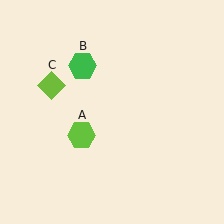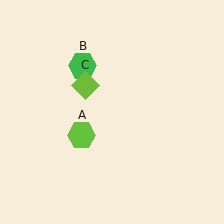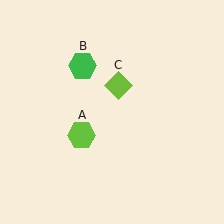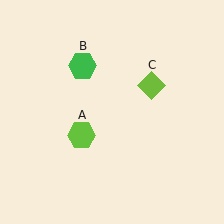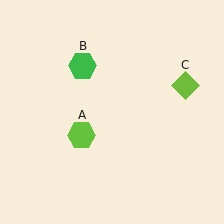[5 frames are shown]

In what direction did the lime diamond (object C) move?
The lime diamond (object C) moved right.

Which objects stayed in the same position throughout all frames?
Lime hexagon (object A) and green hexagon (object B) remained stationary.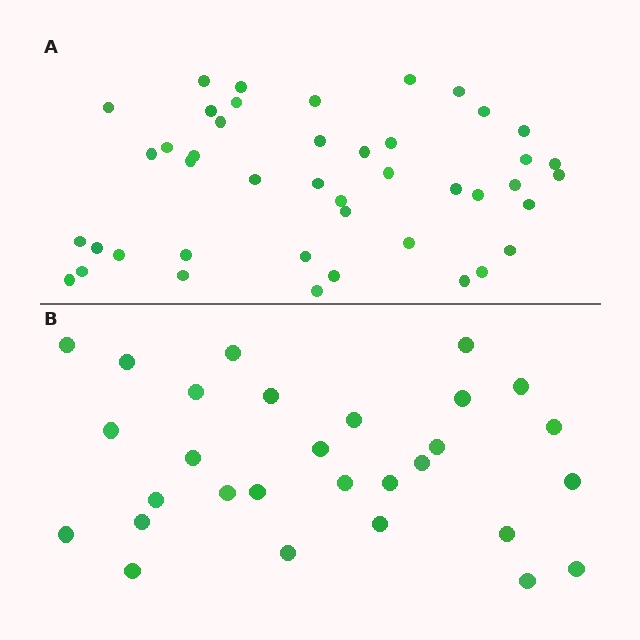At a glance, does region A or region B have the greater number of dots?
Region A (the top region) has more dots.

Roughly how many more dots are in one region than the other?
Region A has approximately 15 more dots than region B.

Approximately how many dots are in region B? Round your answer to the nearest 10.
About 30 dots. (The exact count is 29, which rounds to 30.)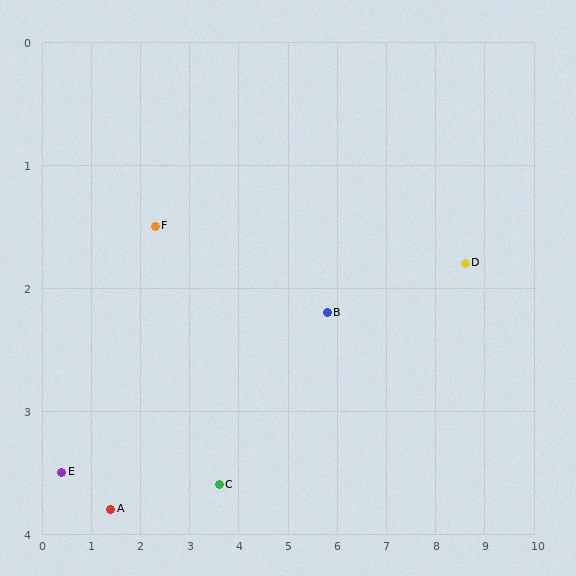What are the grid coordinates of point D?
Point D is at approximately (8.6, 1.8).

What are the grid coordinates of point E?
Point E is at approximately (0.4, 3.5).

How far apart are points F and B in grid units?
Points F and B are about 3.6 grid units apart.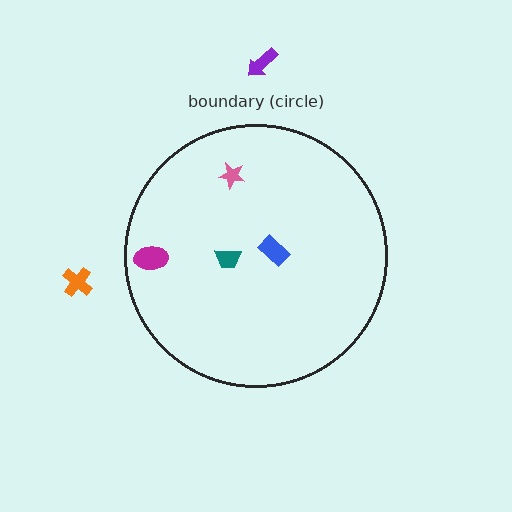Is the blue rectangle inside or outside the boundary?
Inside.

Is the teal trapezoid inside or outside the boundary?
Inside.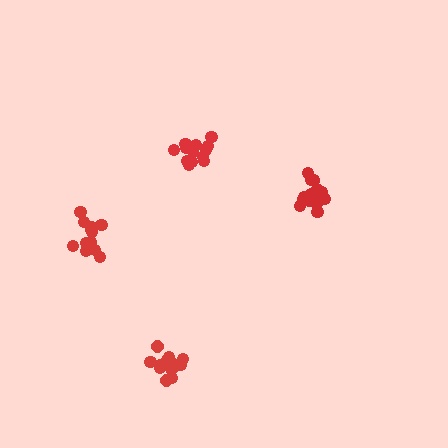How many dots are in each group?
Group 1: 14 dots, Group 2: 17 dots, Group 3: 14 dots, Group 4: 16 dots (61 total).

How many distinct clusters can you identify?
There are 4 distinct clusters.